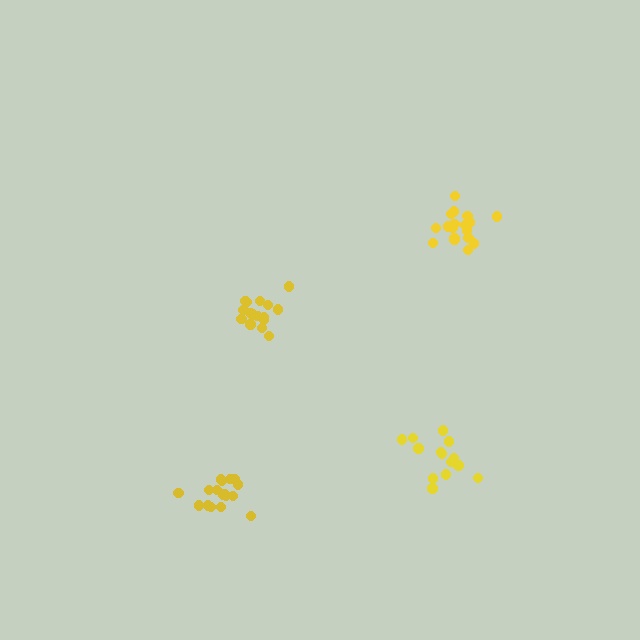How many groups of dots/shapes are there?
There are 4 groups.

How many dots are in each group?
Group 1: 18 dots, Group 2: 14 dots, Group 3: 17 dots, Group 4: 17 dots (66 total).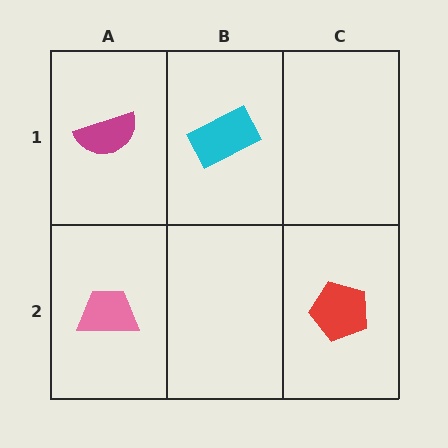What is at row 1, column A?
A magenta semicircle.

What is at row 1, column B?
A cyan rectangle.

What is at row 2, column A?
A pink trapezoid.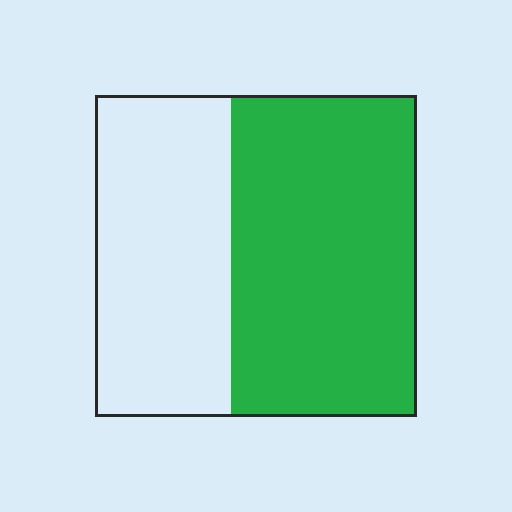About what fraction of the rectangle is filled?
About three fifths (3/5).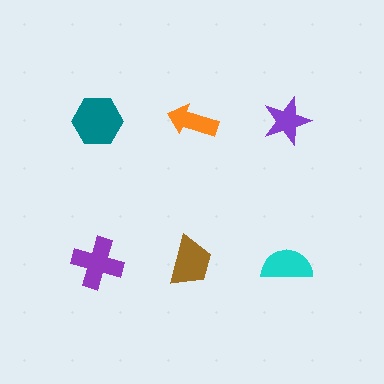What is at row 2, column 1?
A purple cross.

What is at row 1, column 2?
An orange arrow.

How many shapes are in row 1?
3 shapes.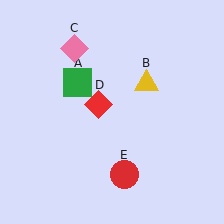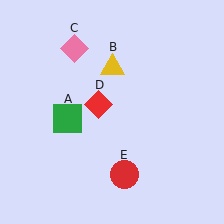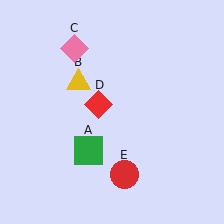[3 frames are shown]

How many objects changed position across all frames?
2 objects changed position: green square (object A), yellow triangle (object B).